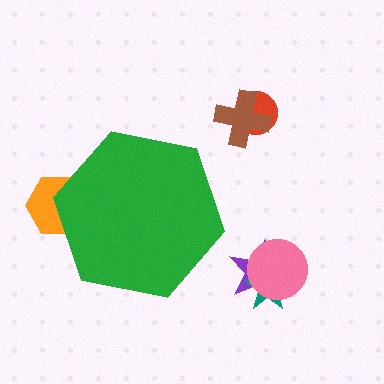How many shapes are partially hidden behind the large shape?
1 shape is partially hidden.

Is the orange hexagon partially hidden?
Yes, the orange hexagon is partially hidden behind the green hexagon.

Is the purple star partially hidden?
No, the purple star is fully visible.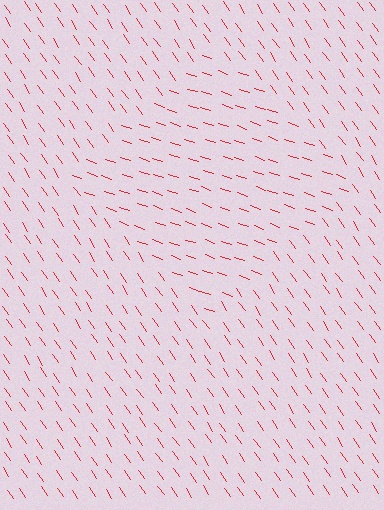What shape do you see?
I see a diamond.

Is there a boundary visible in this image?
Yes, there is a texture boundary formed by a change in line orientation.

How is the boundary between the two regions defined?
The boundary is defined purely by a change in line orientation (approximately 36 degrees difference). All lines are the same color and thickness.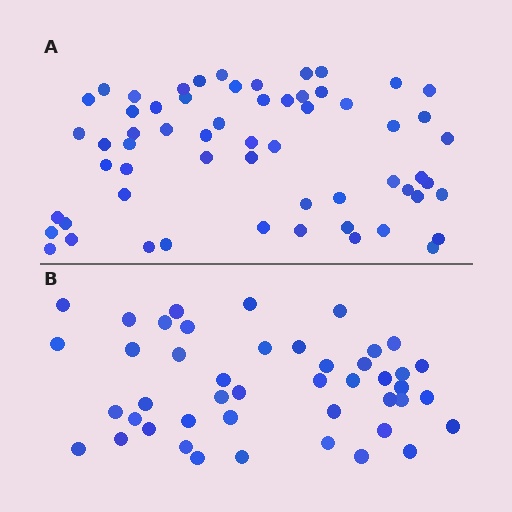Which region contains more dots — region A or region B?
Region A (the top region) has more dots.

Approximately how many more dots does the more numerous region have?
Region A has approximately 15 more dots than region B.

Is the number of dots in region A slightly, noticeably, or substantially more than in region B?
Region A has noticeably more, but not dramatically so. The ratio is roughly 1.3 to 1.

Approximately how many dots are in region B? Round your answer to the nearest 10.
About 40 dots. (The exact count is 45, which rounds to 40.)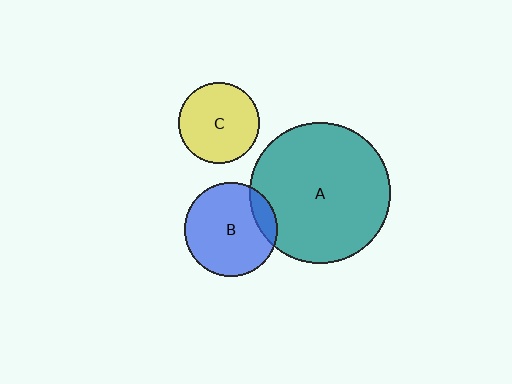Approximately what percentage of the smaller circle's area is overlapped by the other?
Approximately 15%.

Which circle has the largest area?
Circle A (teal).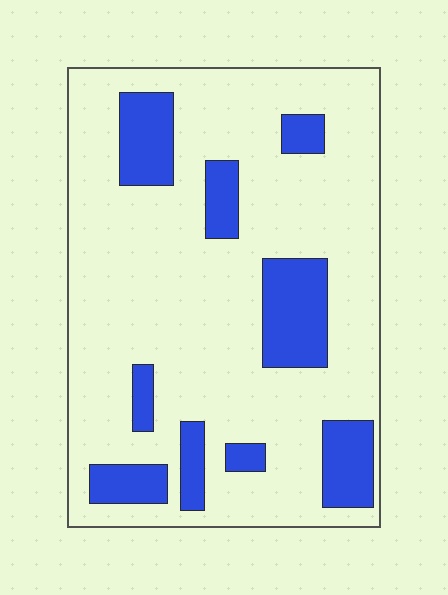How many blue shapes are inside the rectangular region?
9.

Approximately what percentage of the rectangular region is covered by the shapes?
Approximately 20%.